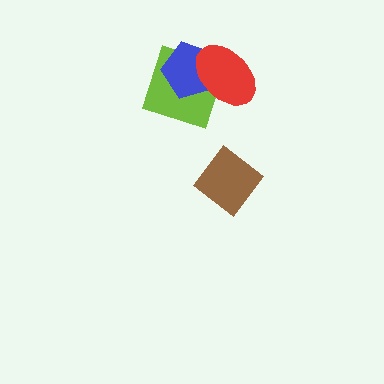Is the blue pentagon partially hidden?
Yes, it is partially covered by another shape.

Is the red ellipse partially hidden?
No, no other shape covers it.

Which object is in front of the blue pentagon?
The red ellipse is in front of the blue pentagon.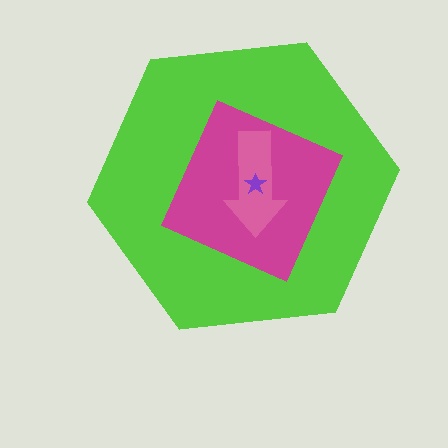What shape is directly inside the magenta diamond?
The pink arrow.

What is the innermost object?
The purple star.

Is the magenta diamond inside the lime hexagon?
Yes.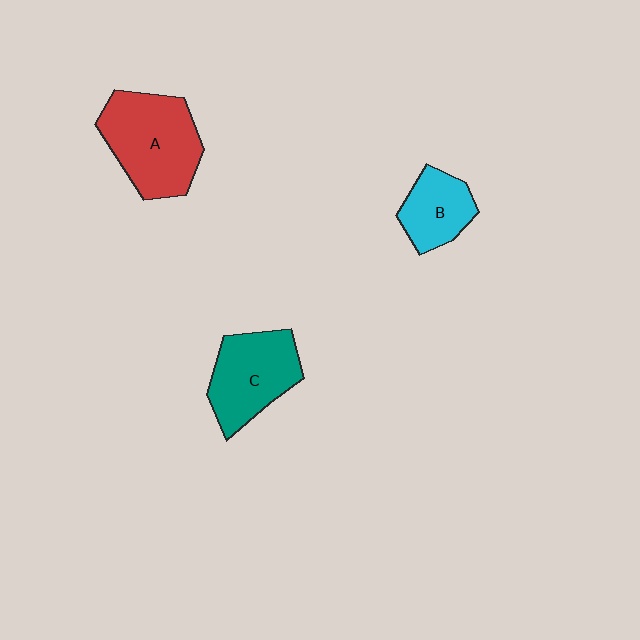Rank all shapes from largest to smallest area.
From largest to smallest: A (red), C (teal), B (cyan).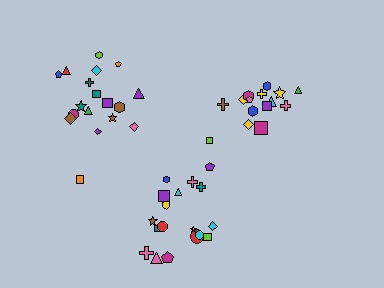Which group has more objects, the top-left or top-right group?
The top-left group.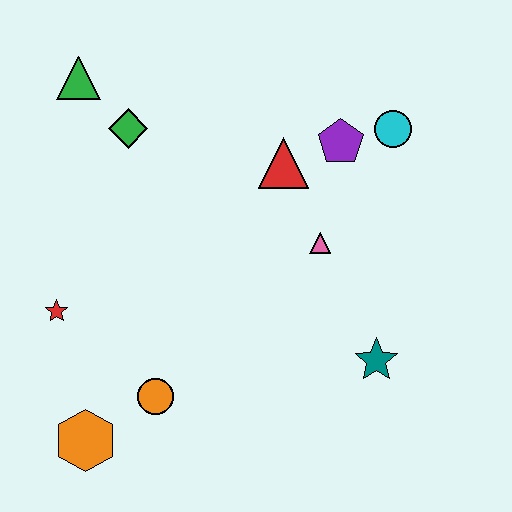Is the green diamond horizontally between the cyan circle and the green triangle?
Yes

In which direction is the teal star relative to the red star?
The teal star is to the right of the red star.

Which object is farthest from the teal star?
The green triangle is farthest from the teal star.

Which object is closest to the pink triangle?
The red triangle is closest to the pink triangle.